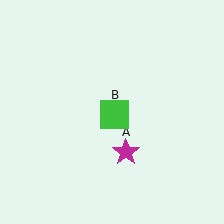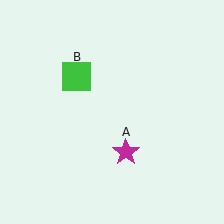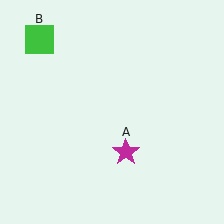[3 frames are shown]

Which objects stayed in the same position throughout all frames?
Magenta star (object A) remained stationary.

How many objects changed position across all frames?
1 object changed position: green square (object B).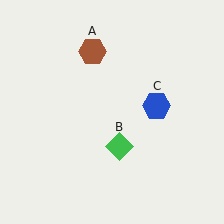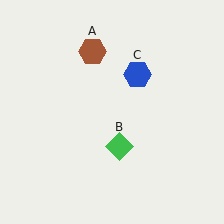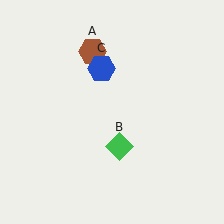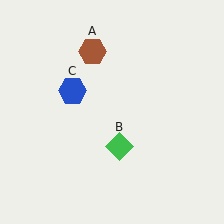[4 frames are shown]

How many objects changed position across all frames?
1 object changed position: blue hexagon (object C).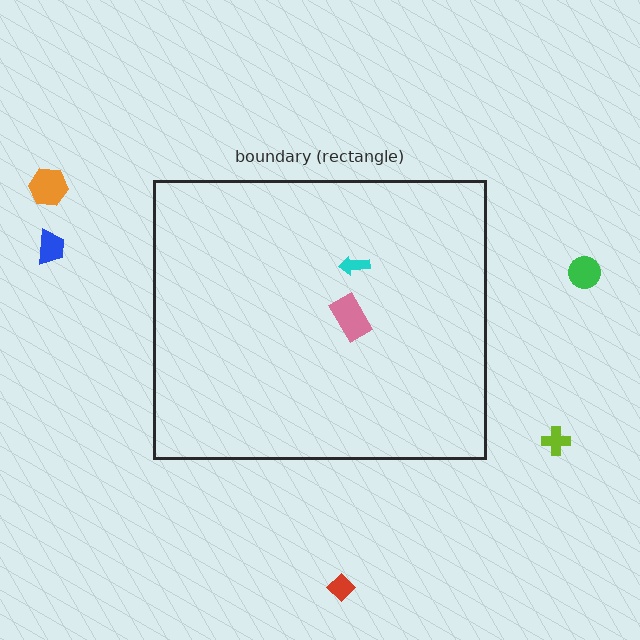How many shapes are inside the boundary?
2 inside, 5 outside.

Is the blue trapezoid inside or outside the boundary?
Outside.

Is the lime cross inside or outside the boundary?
Outside.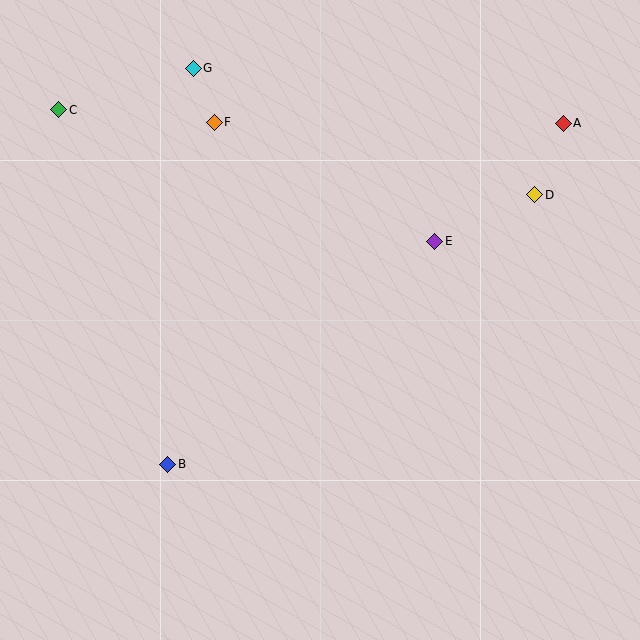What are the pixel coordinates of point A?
Point A is at (563, 123).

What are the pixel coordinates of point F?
Point F is at (214, 122).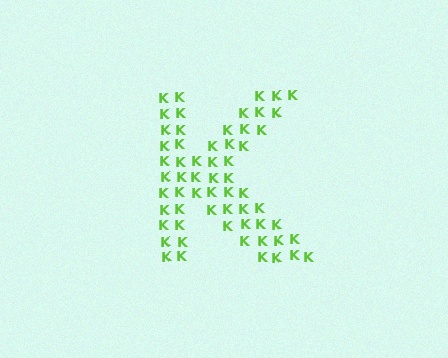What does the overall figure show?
The overall figure shows the letter K.